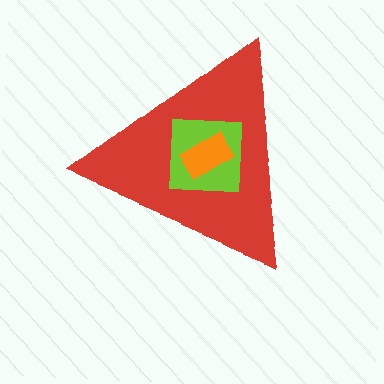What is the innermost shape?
The orange rectangle.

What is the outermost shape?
The red triangle.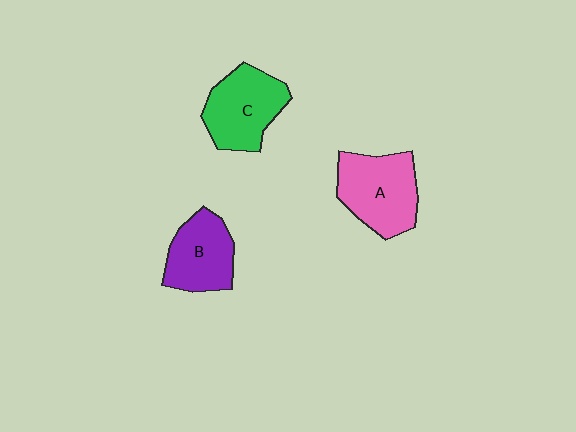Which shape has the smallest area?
Shape B (purple).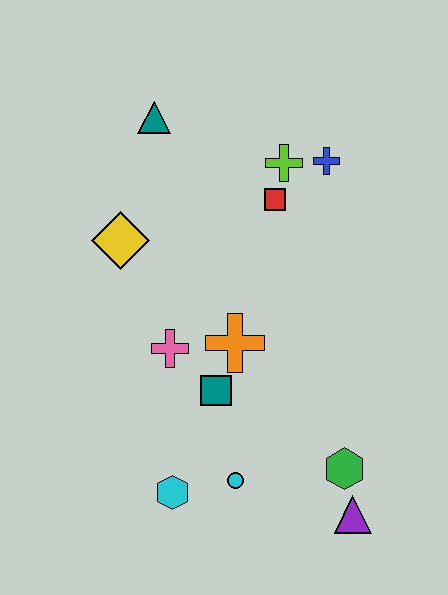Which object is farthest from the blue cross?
The cyan hexagon is farthest from the blue cross.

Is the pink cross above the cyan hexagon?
Yes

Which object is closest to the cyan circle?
The cyan hexagon is closest to the cyan circle.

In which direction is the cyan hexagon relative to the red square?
The cyan hexagon is below the red square.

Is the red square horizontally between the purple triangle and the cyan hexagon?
Yes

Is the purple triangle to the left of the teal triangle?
No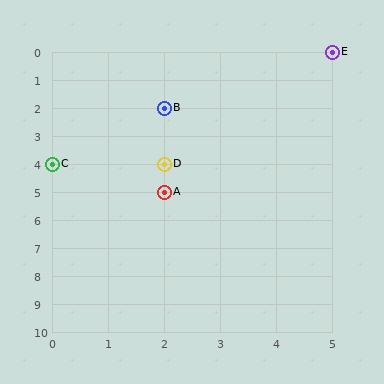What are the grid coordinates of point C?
Point C is at grid coordinates (0, 4).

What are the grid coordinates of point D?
Point D is at grid coordinates (2, 4).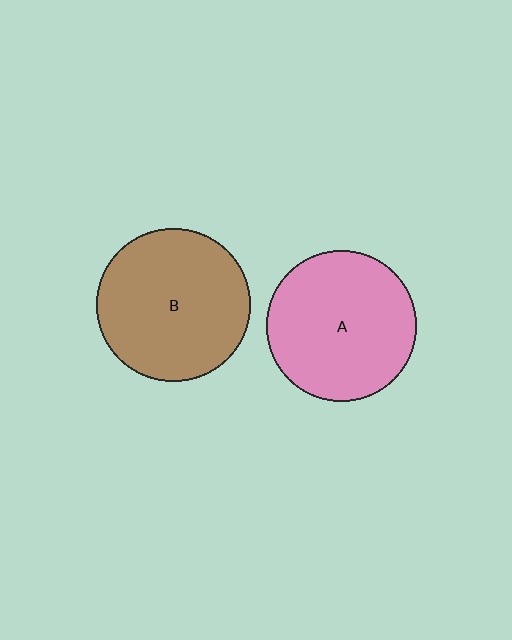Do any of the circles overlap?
No, none of the circles overlap.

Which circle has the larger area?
Circle B (brown).